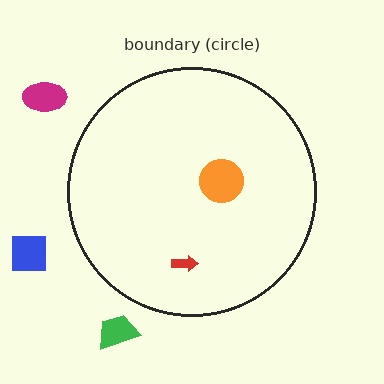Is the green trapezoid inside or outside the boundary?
Outside.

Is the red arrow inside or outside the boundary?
Inside.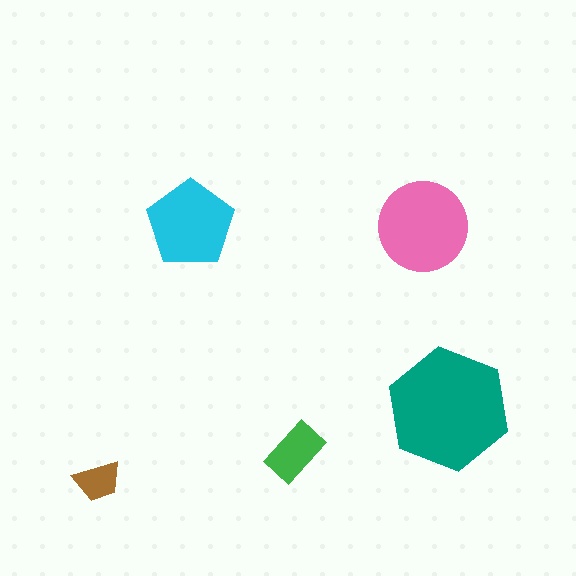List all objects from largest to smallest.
The teal hexagon, the pink circle, the cyan pentagon, the green rectangle, the brown trapezoid.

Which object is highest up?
The cyan pentagon is topmost.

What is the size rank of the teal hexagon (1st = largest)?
1st.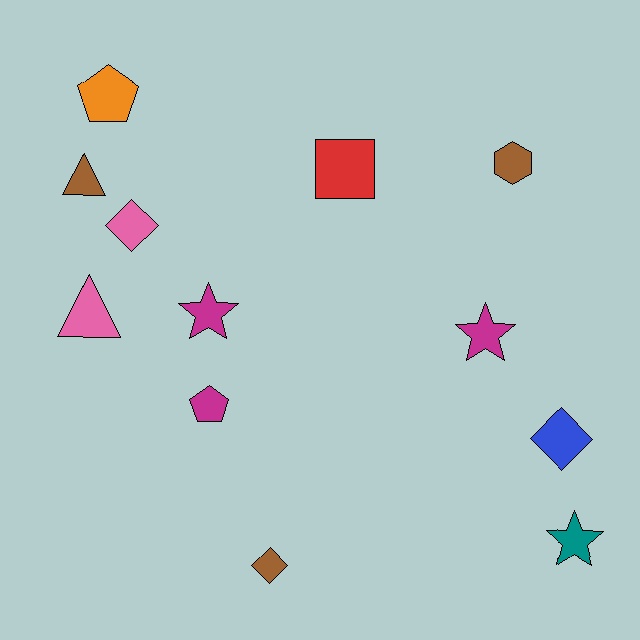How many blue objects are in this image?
There is 1 blue object.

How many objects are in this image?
There are 12 objects.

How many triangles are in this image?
There are 2 triangles.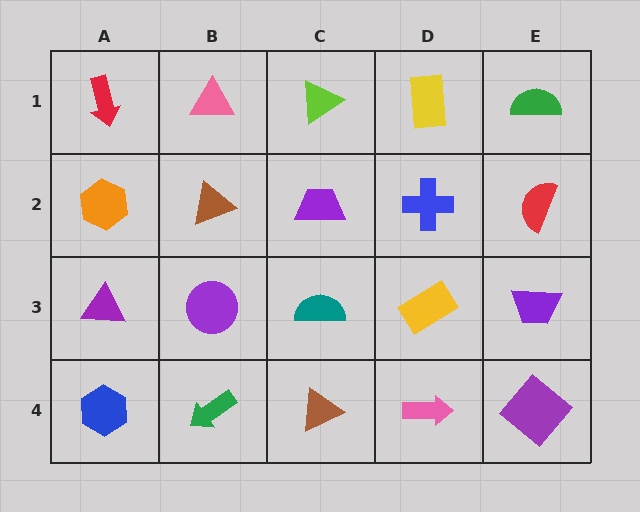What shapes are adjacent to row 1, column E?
A red semicircle (row 2, column E), a yellow rectangle (row 1, column D).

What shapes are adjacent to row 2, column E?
A green semicircle (row 1, column E), a purple trapezoid (row 3, column E), a blue cross (row 2, column D).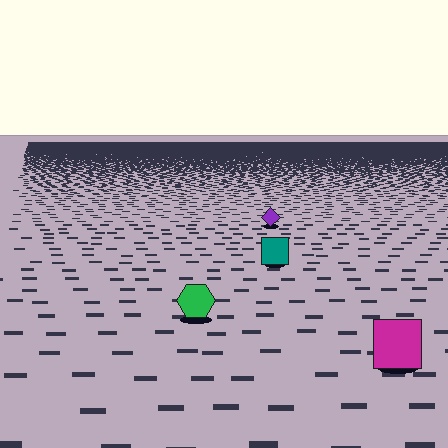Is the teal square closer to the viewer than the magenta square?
No. The magenta square is closer — you can tell from the texture gradient: the ground texture is coarser near it.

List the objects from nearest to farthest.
From nearest to farthest: the magenta square, the green hexagon, the teal square, the purple diamond.